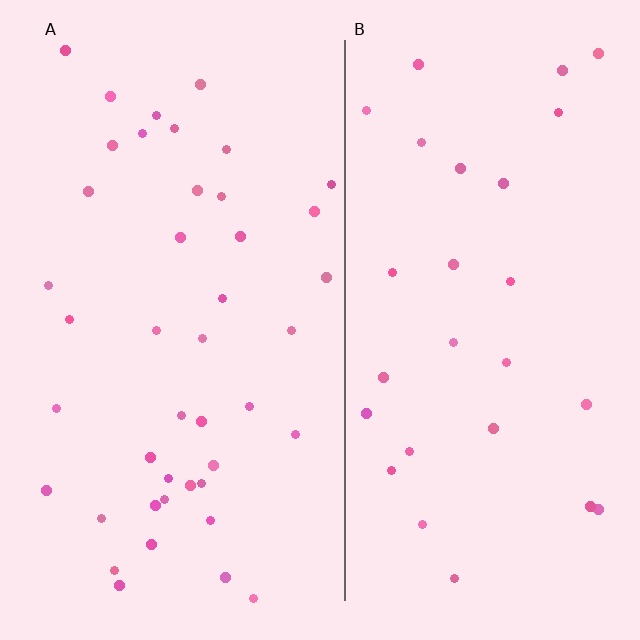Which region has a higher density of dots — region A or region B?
A (the left).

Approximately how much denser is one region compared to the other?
Approximately 1.5× — region A over region B.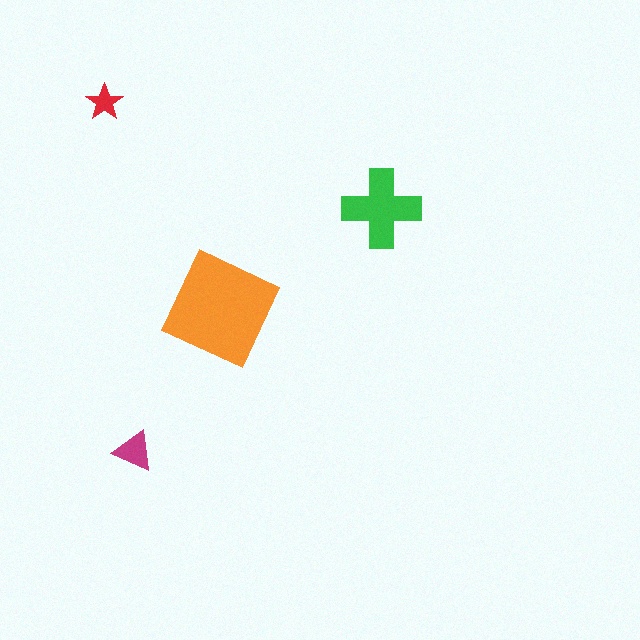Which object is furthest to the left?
The red star is leftmost.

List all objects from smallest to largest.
The red star, the magenta triangle, the green cross, the orange diamond.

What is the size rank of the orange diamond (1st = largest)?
1st.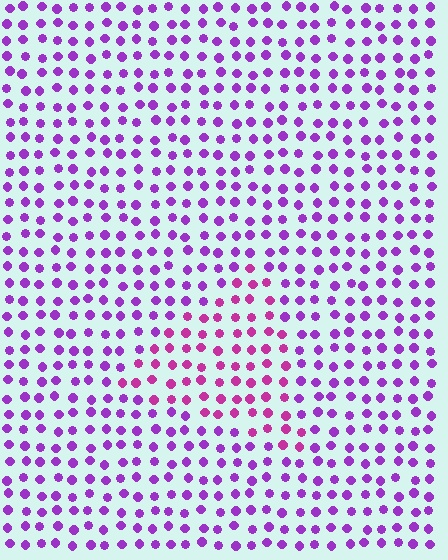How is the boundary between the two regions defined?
The boundary is defined purely by a slight shift in hue (about 32 degrees). Spacing, size, and orientation are identical on both sides.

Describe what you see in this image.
The image is filled with small purple elements in a uniform arrangement. A triangle-shaped region is visible where the elements are tinted to a slightly different hue, forming a subtle color boundary.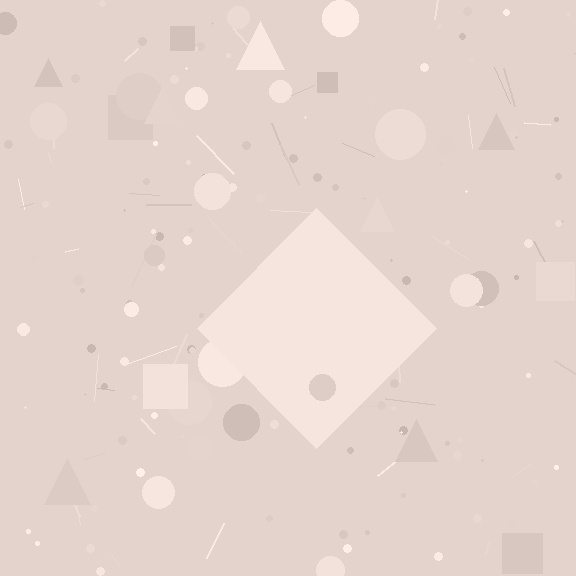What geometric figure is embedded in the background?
A diamond is embedded in the background.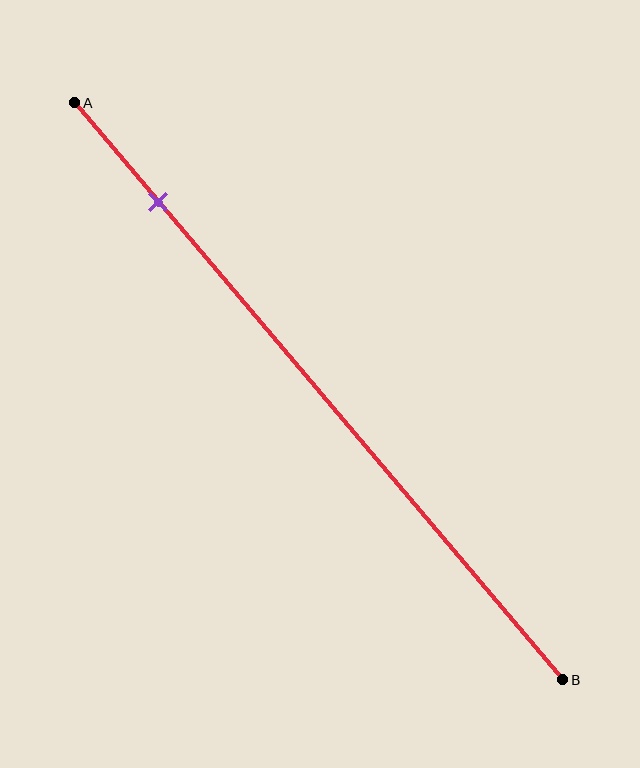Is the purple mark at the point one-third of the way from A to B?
No, the mark is at about 15% from A, not at the 33% one-third point.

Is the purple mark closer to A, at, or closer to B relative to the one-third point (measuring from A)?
The purple mark is closer to point A than the one-third point of segment AB.